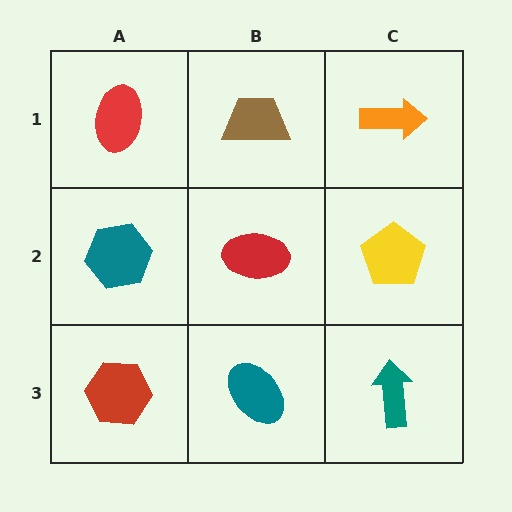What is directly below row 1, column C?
A yellow pentagon.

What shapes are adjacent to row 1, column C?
A yellow pentagon (row 2, column C), a brown trapezoid (row 1, column B).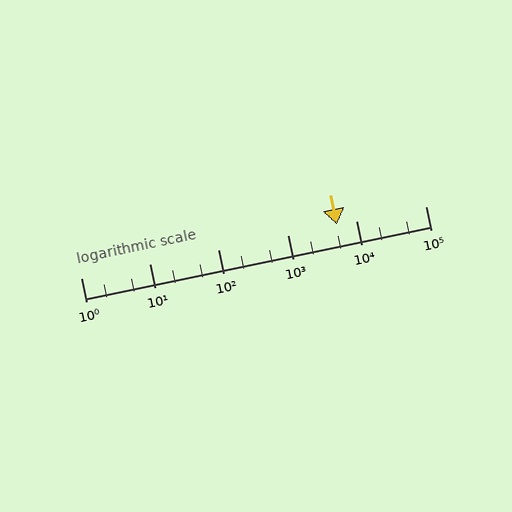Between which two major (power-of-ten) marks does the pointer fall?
The pointer is between 1000 and 10000.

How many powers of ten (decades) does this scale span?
The scale spans 5 decades, from 1 to 100000.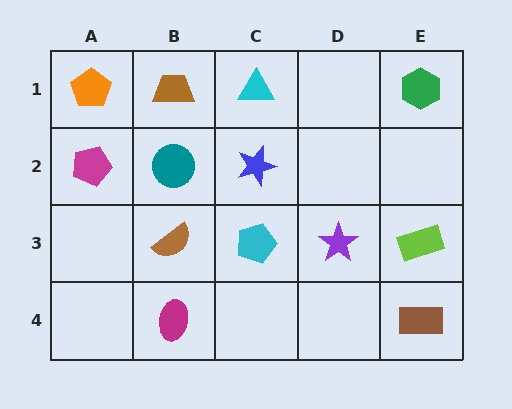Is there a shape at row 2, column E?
No, that cell is empty.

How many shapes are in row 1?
4 shapes.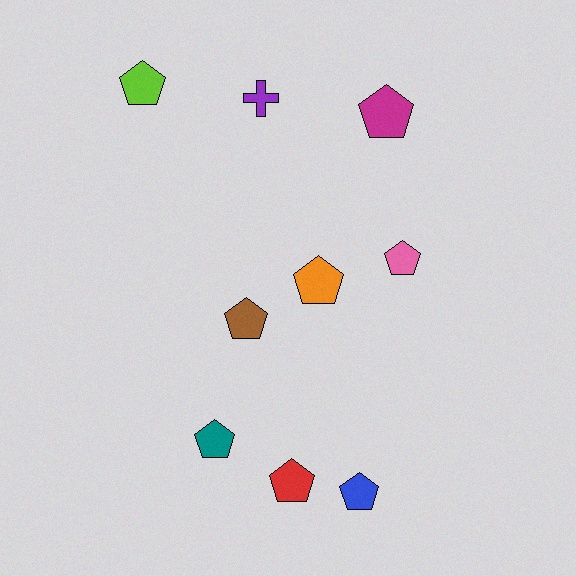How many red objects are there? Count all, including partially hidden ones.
There is 1 red object.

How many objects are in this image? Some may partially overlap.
There are 9 objects.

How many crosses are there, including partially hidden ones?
There is 1 cross.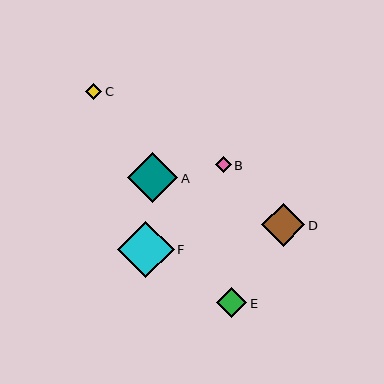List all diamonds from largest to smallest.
From largest to smallest: F, A, D, E, C, B.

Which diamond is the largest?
Diamond F is the largest with a size of approximately 57 pixels.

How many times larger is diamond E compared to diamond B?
Diamond E is approximately 2.0 times the size of diamond B.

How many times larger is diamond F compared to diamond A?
Diamond F is approximately 1.1 times the size of diamond A.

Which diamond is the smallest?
Diamond B is the smallest with a size of approximately 15 pixels.